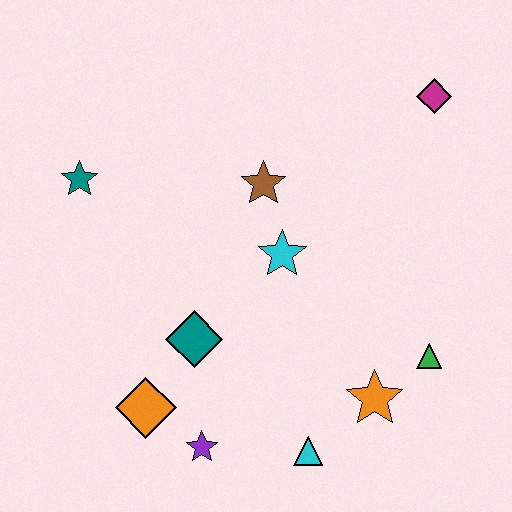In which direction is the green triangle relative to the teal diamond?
The green triangle is to the right of the teal diamond.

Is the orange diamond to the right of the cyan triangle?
No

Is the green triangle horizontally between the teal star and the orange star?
No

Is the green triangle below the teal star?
Yes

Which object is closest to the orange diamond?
The purple star is closest to the orange diamond.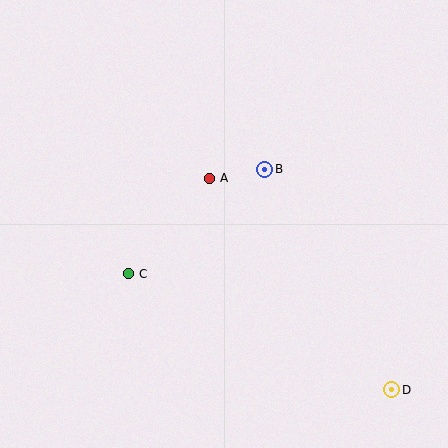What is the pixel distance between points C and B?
The distance between C and B is 171 pixels.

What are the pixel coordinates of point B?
Point B is at (265, 169).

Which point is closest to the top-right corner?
Point B is closest to the top-right corner.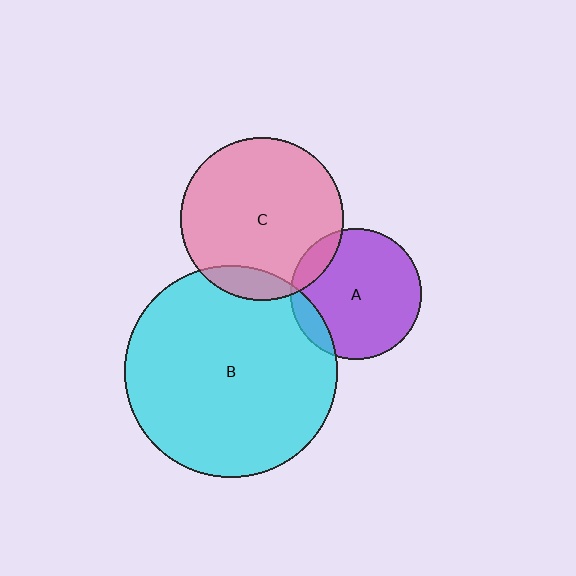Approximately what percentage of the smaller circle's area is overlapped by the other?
Approximately 10%.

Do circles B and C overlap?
Yes.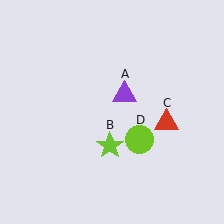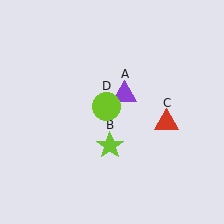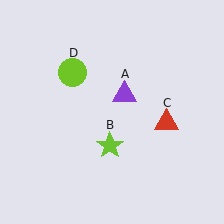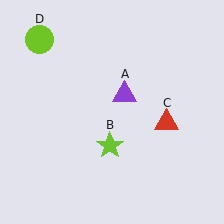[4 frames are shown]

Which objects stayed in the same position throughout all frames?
Purple triangle (object A) and lime star (object B) and red triangle (object C) remained stationary.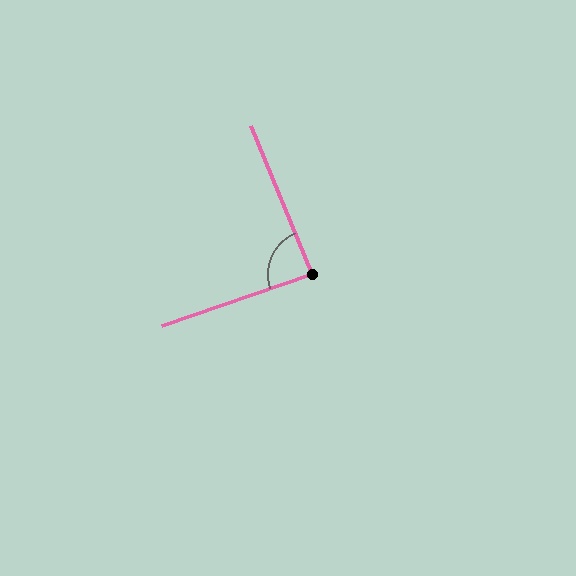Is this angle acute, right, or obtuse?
It is approximately a right angle.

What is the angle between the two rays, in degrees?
Approximately 86 degrees.